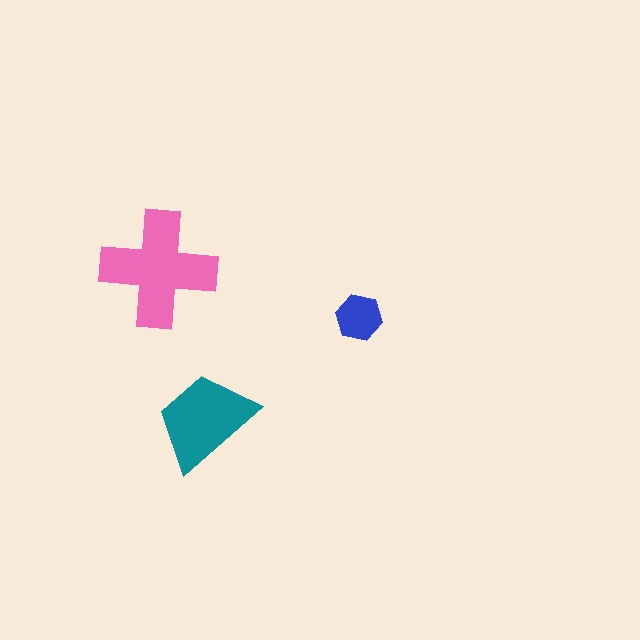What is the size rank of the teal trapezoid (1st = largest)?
2nd.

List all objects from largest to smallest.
The pink cross, the teal trapezoid, the blue hexagon.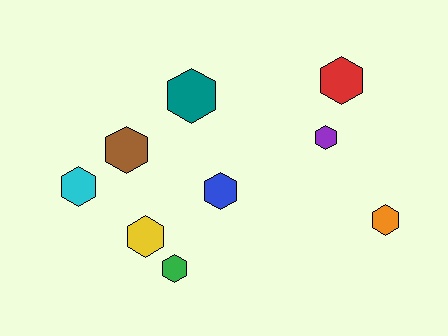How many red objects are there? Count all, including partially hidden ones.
There is 1 red object.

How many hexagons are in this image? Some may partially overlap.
There are 9 hexagons.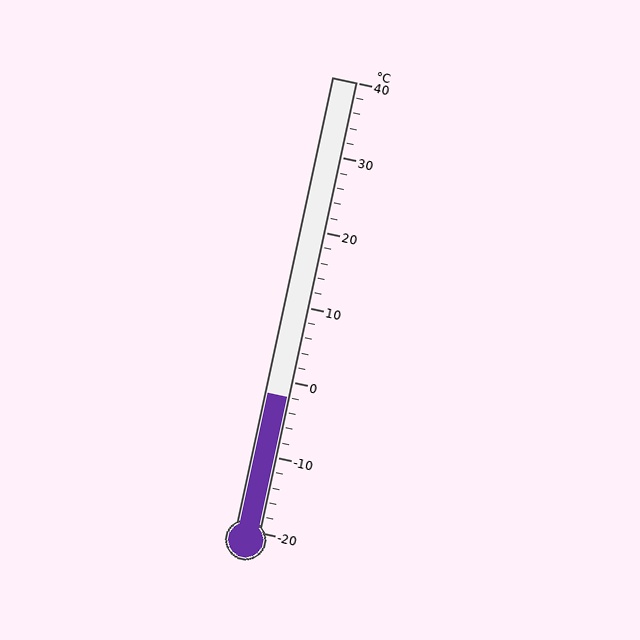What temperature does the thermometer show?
The thermometer shows approximately -2°C.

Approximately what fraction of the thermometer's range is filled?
The thermometer is filled to approximately 30% of its range.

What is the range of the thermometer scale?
The thermometer scale ranges from -20°C to 40°C.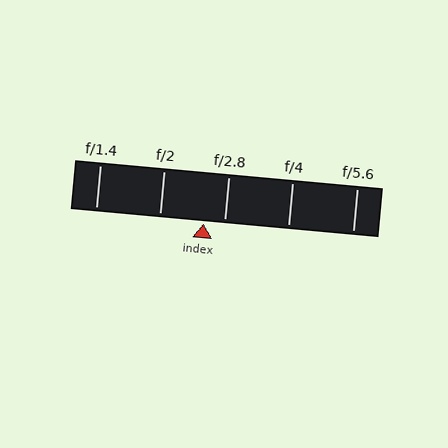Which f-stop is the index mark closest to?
The index mark is closest to f/2.8.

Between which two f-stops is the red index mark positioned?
The index mark is between f/2 and f/2.8.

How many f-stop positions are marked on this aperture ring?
There are 5 f-stop positions marked.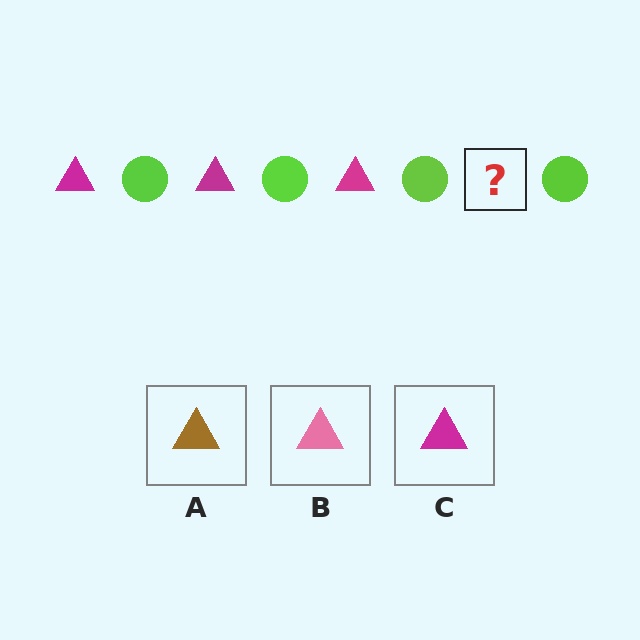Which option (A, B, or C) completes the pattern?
C.